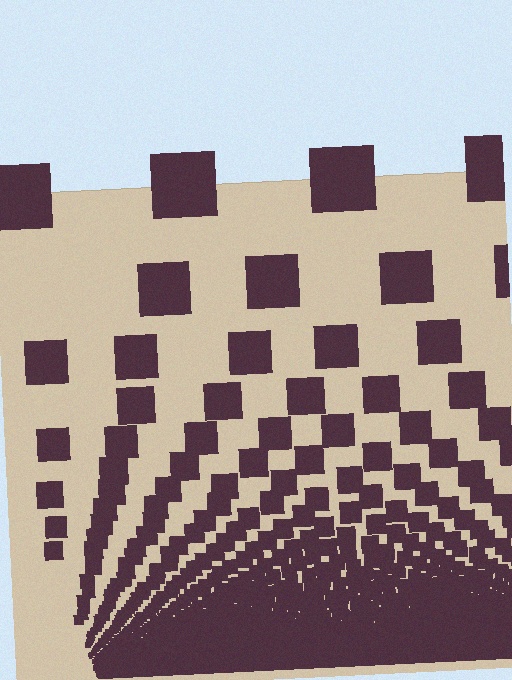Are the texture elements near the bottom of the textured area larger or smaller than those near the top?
Smaller. The gradient is inverted — elements near the bottom are smaller and denser.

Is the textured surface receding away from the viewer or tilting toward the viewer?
The surface appears to tilt toward the viewer. Texture elements get larger and sparser toward the top.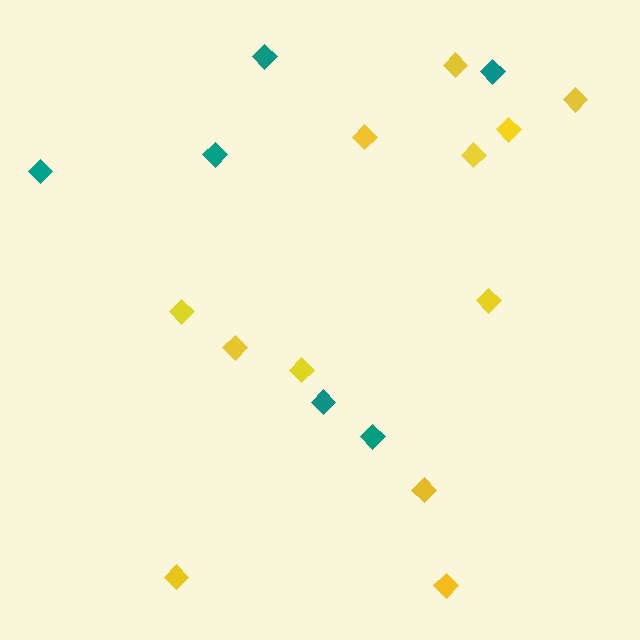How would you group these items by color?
There are 2 groups: one group of yellow diamonds (12) and one group of teal diamonds (6).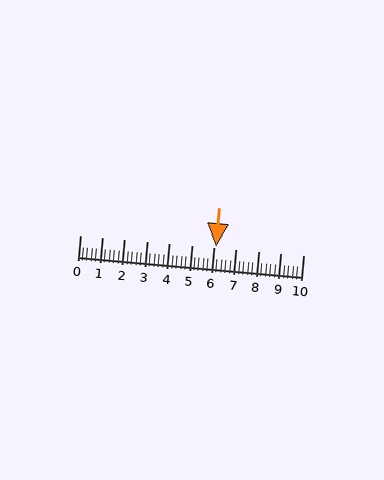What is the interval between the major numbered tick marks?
The major tick marks are spaced 1 units apart.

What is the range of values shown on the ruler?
The ruler shows values from 0 to 10.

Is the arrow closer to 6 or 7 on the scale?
The arrow is closer to 6.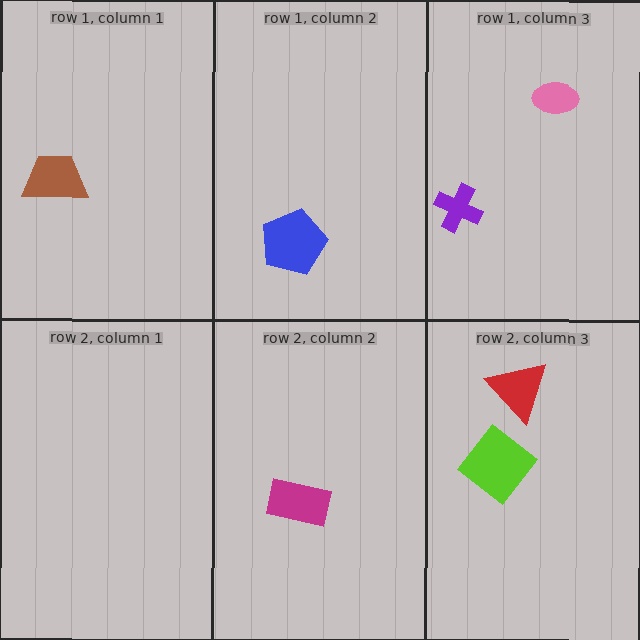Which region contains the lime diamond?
The row 2, column 3 region.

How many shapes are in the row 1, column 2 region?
1.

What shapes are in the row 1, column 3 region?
The purple cross, the pink ellipse.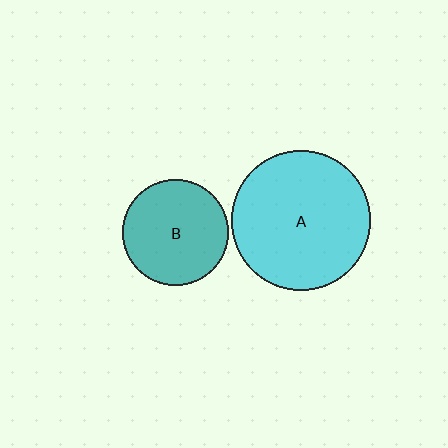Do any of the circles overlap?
No, none of the circles overlap.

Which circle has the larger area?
Circle A (cyan).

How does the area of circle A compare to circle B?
Approximately 1.7 times.